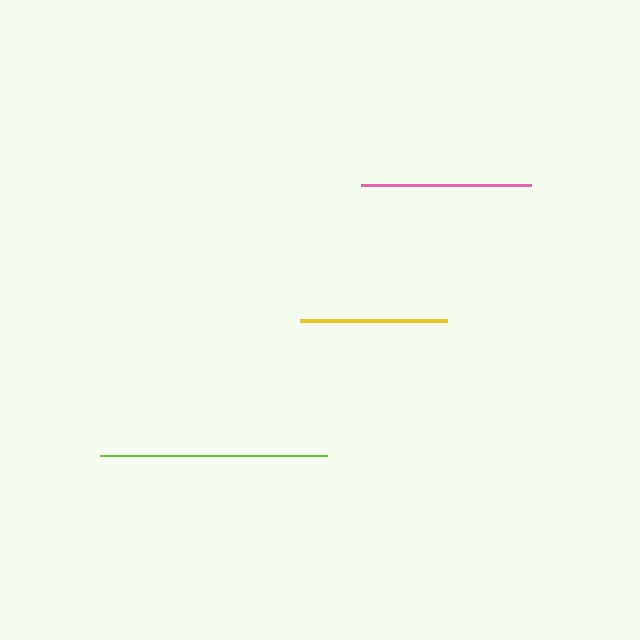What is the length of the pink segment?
The pink segment is approximately 170 pixels long.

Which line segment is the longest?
The lime line is the longest at approximately 226 pixels.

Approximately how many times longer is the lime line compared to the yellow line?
The lime line is approximately 1.5 times the length of the yellow line.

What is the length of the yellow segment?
The yellow segment is approximately 147 pixels long.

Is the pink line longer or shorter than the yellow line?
The pink line is longer than the yellow line.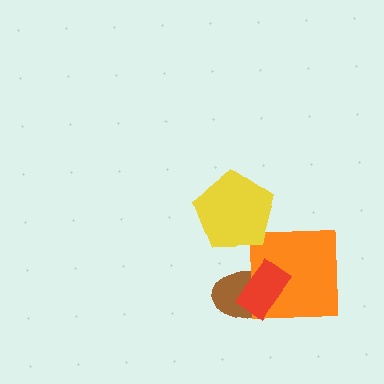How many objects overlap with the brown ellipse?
2 objects overlap with the brown ellipse.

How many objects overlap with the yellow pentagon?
0 objects overlap with the yellow pentagon.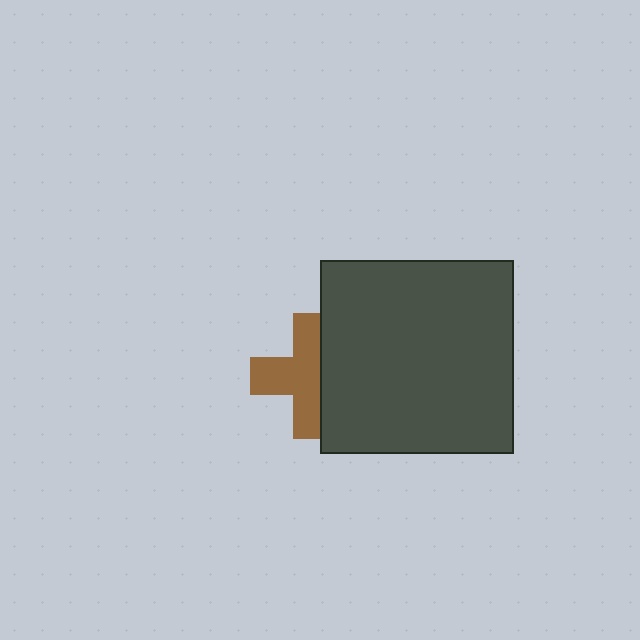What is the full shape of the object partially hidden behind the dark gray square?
The partially hidden object is a brown cross.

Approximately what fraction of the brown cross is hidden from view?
Roughly 39% of the brown cross is hidden behind the dark gray square.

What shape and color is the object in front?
The object in front is a dark gray square.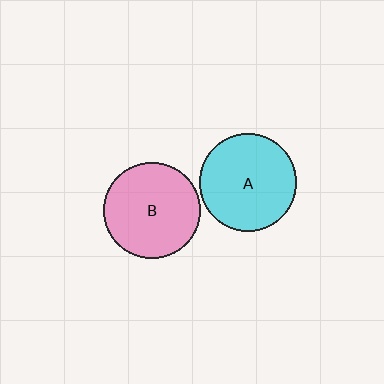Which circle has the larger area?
Circle A (cyan).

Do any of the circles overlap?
No, none of the circles overlap.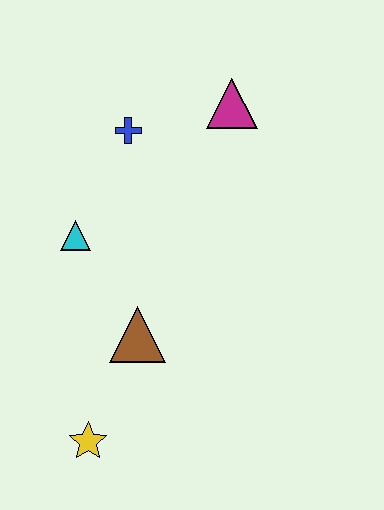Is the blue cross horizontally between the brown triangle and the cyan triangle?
Yes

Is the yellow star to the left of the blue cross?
Yes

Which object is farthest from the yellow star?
The magenta triangle is farthest from the yellow star.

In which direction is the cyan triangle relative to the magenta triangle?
The cyan triangle is to the left of the magenta triangle.